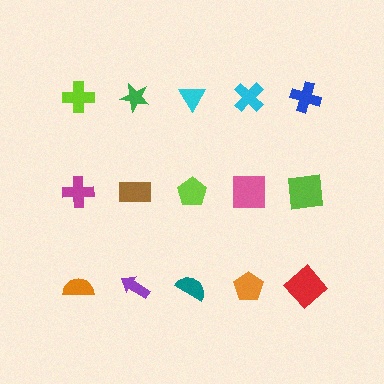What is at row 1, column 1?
A lime cross.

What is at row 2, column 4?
A pink square.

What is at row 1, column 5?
A blue cross.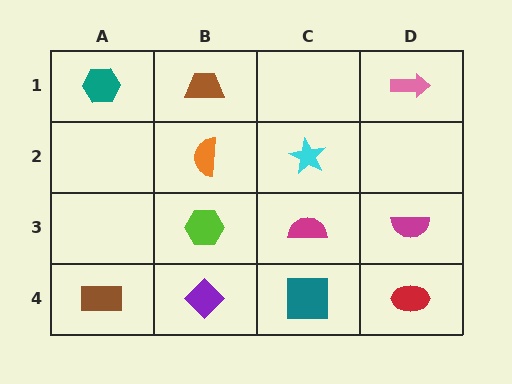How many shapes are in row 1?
3 shapes.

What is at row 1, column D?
A pink arrow.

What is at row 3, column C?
A magenta semicircle.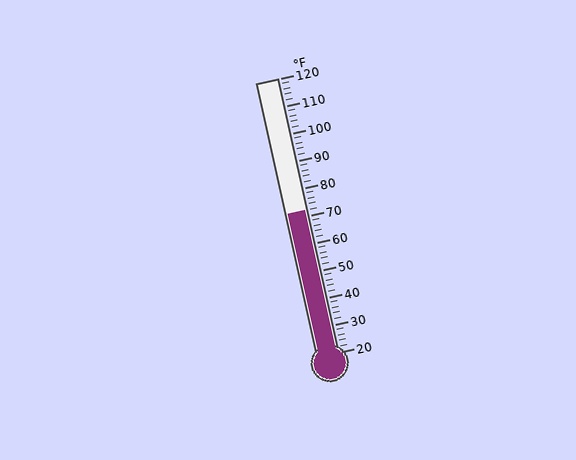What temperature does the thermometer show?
The thermometer shows approximately 72°F.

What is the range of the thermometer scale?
The thermometer scale ranges from 20°F to 120°F.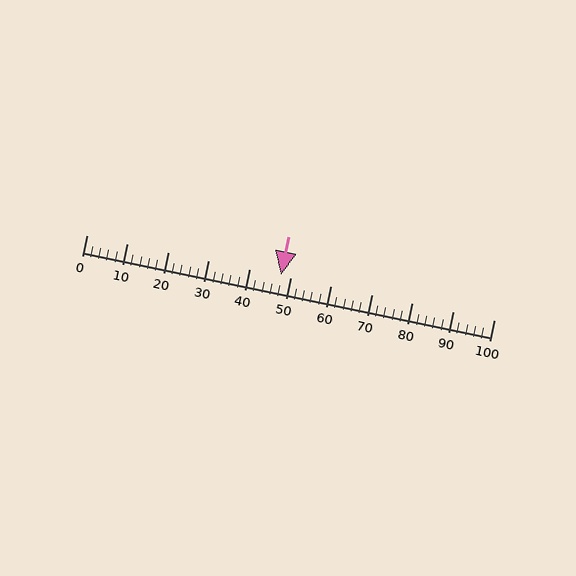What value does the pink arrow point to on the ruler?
The pink arrow points to approximately 48.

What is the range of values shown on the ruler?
The ruler shows values from 0 to 100.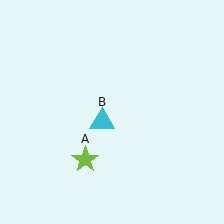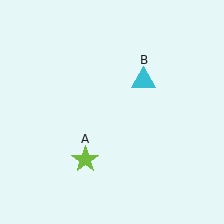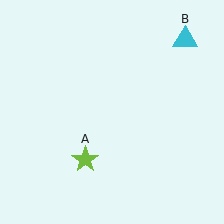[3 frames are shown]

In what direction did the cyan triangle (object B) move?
The cyan triangle (object B) moved up and to the right.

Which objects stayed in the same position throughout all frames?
Lime star (object A) remained stationary.